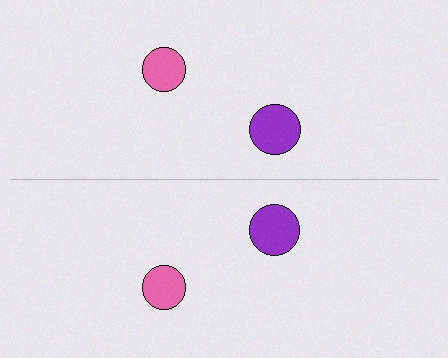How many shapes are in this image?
There are 4 shapes in this image.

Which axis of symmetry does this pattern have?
The pattern has a horizontal axis of symmetry running through the center of the image.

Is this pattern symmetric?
Yes, this pattern has bilateral (reflection) symmetry.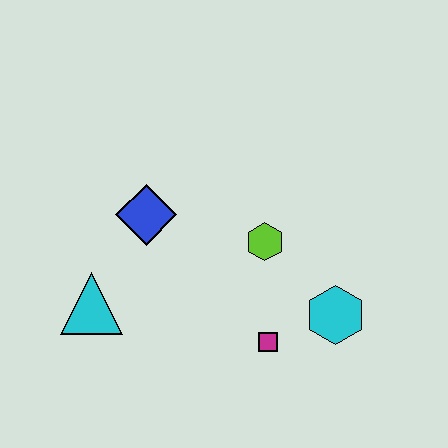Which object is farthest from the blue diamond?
The cyan hexagon is farthest from the blue diamond.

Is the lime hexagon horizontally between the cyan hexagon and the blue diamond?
Yes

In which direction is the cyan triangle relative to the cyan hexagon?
The cyan triangle is to the left of the cyan hexagon.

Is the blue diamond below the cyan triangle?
No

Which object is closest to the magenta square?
The cyan hexagon is closest to the magenta square.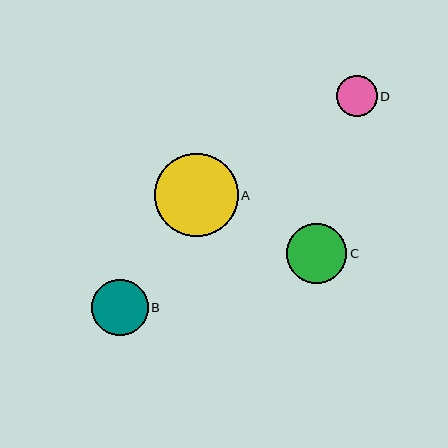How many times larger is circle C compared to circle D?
Circle C is approximately 1.5 times the size of circle D.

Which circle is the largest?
Circle A is the largest with a size of approximately 83 pixels.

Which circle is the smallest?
Circle D is the smallest with a size of approximately 41 pixels.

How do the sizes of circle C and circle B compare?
Circle C and circle B are approximately the same size.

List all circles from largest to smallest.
From largest to smallest: A, C, B, D.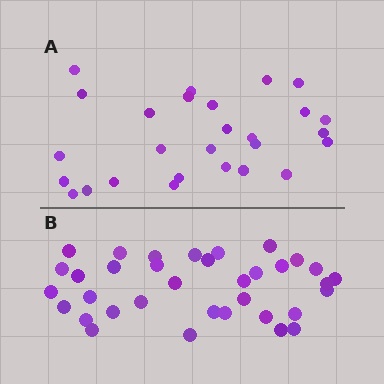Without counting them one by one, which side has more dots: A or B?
Region B (the bottom region) has more dots.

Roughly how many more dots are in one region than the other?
Region B has roughly 8 or so more dots than region A.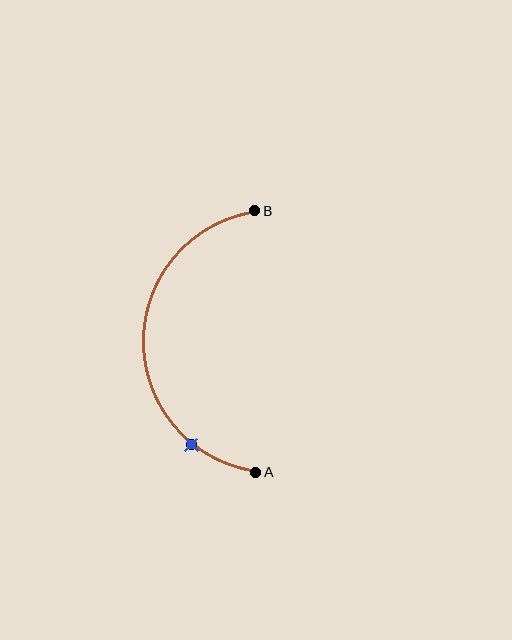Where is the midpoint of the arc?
The arc midpoint is the point on the curve farthest from the straight line joining A and B. It sits to the left of that line.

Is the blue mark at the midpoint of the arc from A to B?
No. The blue mark lies on the arc but is closer to endpoint A. The arc midpoint would be at the point on the curve equidistant along the arc from both A and B.